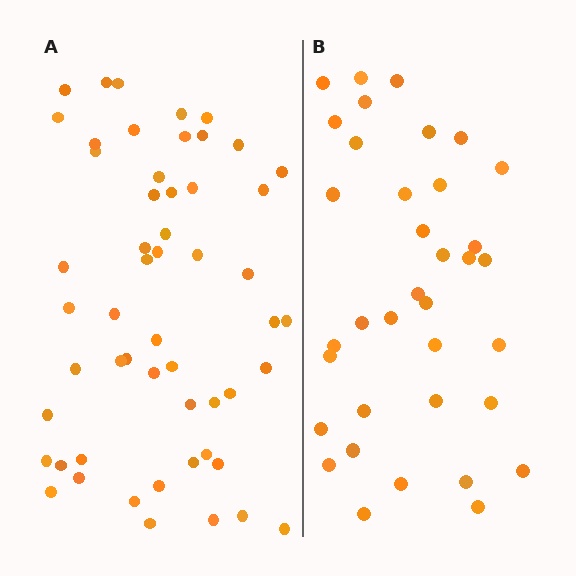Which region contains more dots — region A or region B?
Region A (the left region) has more dots.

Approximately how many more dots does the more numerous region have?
Region A has approximately 20 more dots than region B.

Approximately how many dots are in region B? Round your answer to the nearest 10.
About 40 dots. (The exact count is 36, which rounds to 40.)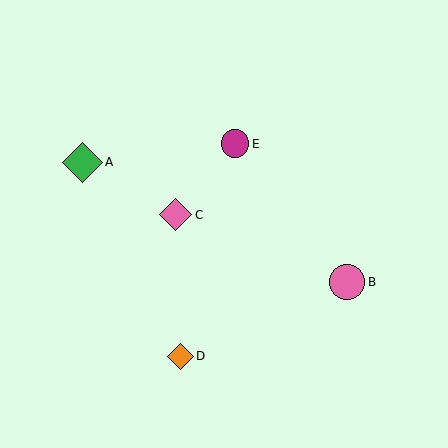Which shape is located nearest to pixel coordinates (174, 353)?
The orange diamond (labeled D) at (180, 356) is nearest to that location.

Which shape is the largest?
The green diamond (labeled A) is the largest.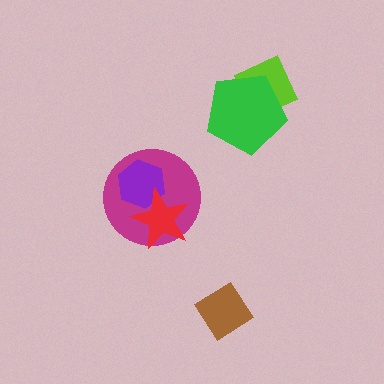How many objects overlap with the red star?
2 objects overlap with the red star.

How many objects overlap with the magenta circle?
2 objects overlap with the magenta circle.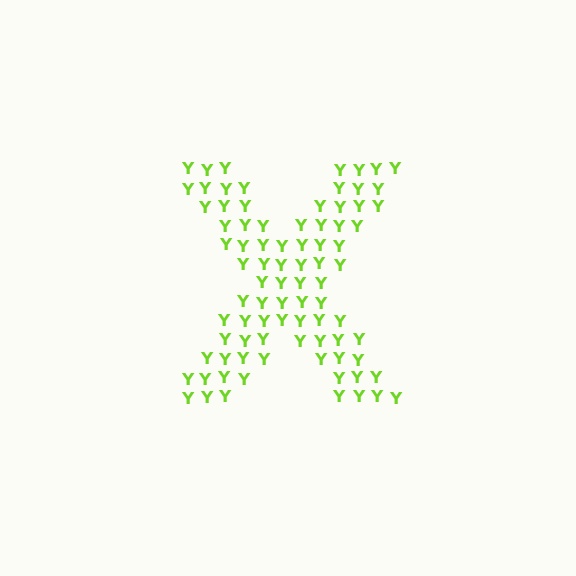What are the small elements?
The small elements are letter Y's.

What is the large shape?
The large shape is the letter X.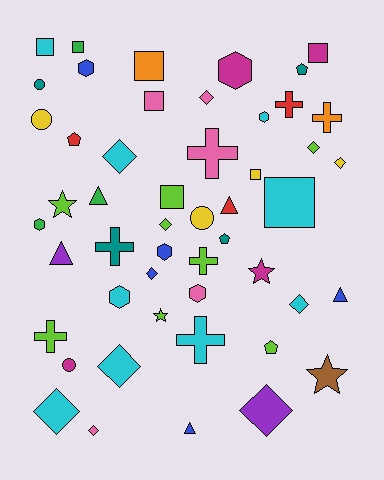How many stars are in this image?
There are 4 stars.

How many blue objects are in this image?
There are 5 blue objects.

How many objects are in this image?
There are 50 objects.